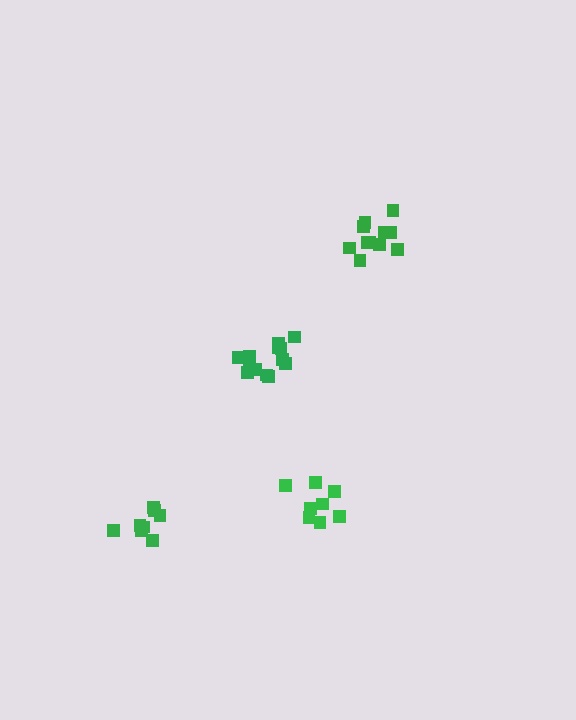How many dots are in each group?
Group 1: 8 dots, Group 2: 13 dots, Group 3: 8 dots, Group 4: 11 dots (40 total).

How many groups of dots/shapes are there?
There are 4 groups.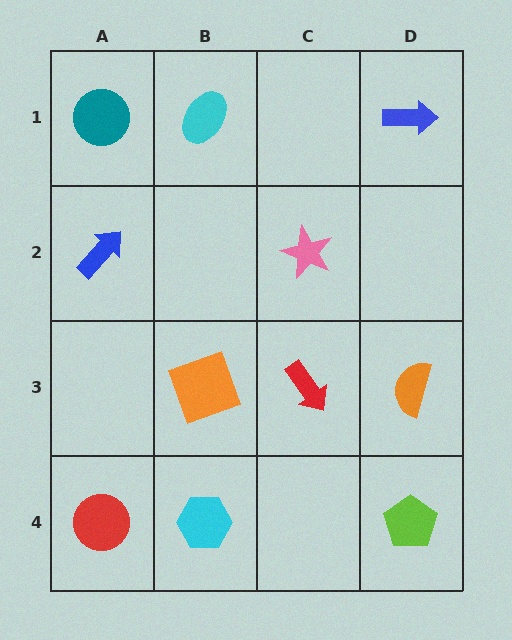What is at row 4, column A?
A red circle.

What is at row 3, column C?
A red arrow.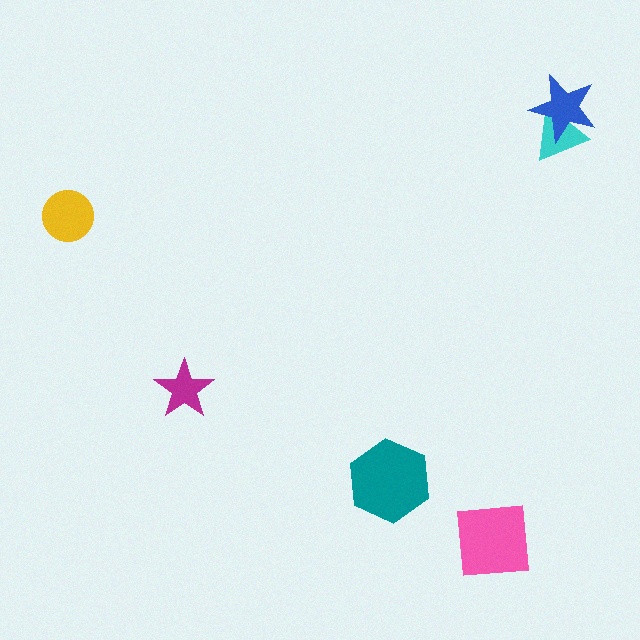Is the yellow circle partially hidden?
No, no other shape covers it.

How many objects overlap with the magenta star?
0 objects overlap with the magenta star.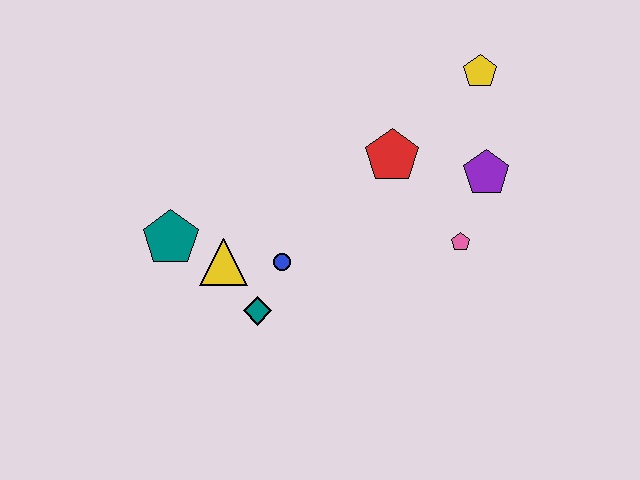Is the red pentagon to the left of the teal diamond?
No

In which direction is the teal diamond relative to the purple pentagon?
The teal diamond is to the left of the purple pentagon.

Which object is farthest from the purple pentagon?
The teal pentagon is farthest from the purple pentagon.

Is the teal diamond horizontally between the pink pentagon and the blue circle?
No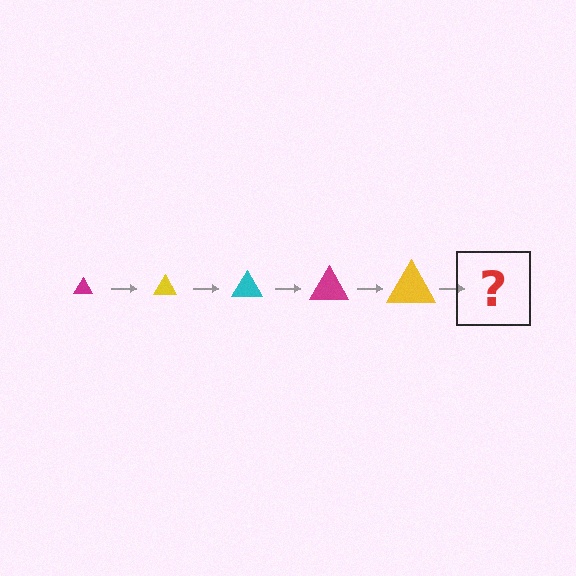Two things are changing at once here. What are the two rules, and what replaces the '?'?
The two rules are that the triangle grows larger each step and the color cycles through magenta, yellow, and cyan. The '?' should be a cyan triangle, larger than the previous one.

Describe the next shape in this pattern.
It should be a cyan triangle, larger than the previous one.